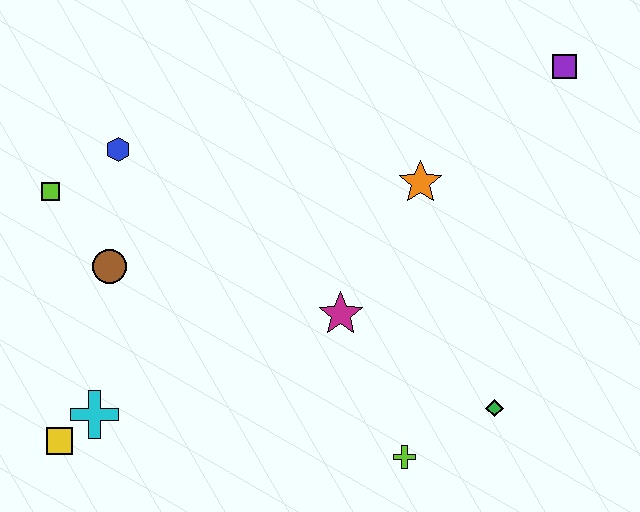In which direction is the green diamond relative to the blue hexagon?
The green diamond is to the right of the blue hexagon.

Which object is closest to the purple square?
The orange star is closest to the purple square.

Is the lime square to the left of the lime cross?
Yes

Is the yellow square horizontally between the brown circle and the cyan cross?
No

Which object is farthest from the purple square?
The yellow square is farthest from the purple square.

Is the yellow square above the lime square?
No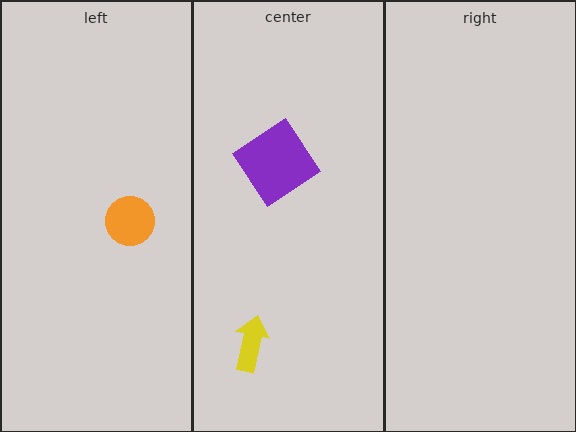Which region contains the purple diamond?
The center region.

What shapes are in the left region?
The orange circle.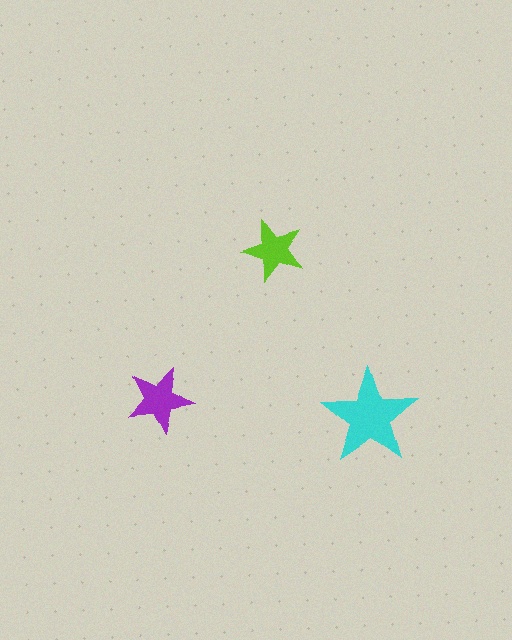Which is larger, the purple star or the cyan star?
The cyan one.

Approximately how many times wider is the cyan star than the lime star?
About 1.5 times wider.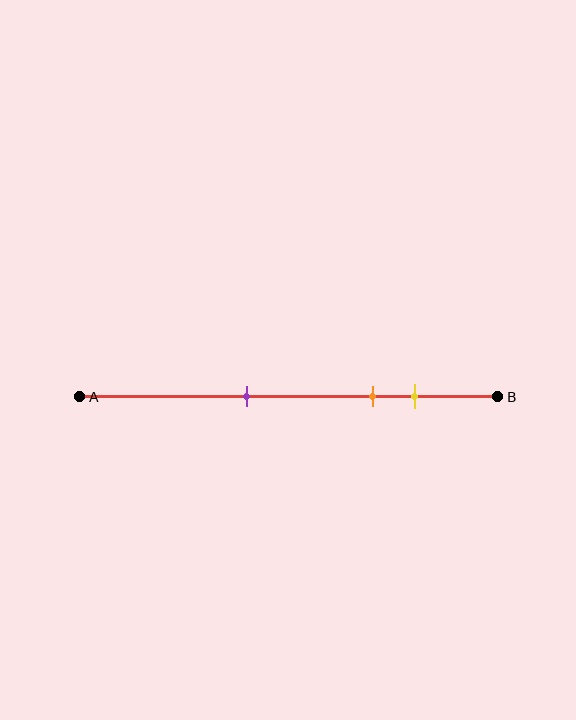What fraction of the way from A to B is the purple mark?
The purple mark is approximately 40% (0.4) of the way from A to B.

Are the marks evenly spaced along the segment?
No, the marks are not evenly spaced.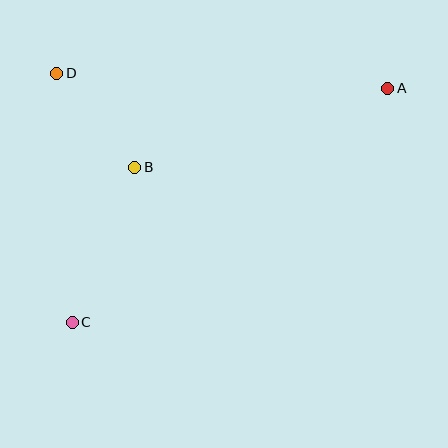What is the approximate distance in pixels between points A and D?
The distance between A and D is approximately 331 pixels.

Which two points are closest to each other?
Points B and D are closest to each other.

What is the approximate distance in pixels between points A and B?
The distance between A and B is approximately 265 pixels.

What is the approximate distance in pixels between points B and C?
The distance between B and C is approximately 167 pixels.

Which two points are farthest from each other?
Points A and C are farthest from each other.